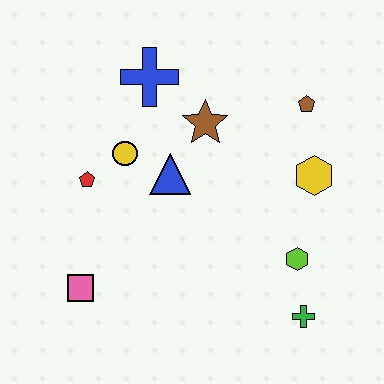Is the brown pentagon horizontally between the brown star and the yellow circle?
No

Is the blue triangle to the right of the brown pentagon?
No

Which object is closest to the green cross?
The lime hexagon is closest to the green cross.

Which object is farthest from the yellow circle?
The green cross is farthest from the yellow circle.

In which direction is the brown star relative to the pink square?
The brown star is above the pink square.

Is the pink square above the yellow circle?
No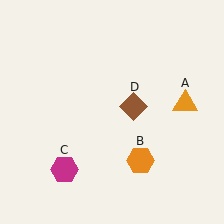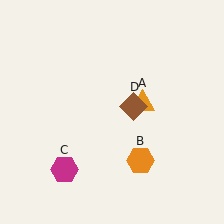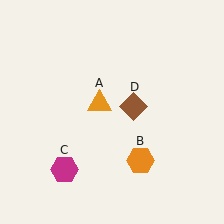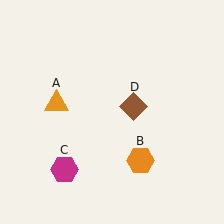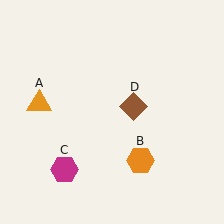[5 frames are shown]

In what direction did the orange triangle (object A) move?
The orange triangle (object A) moved left.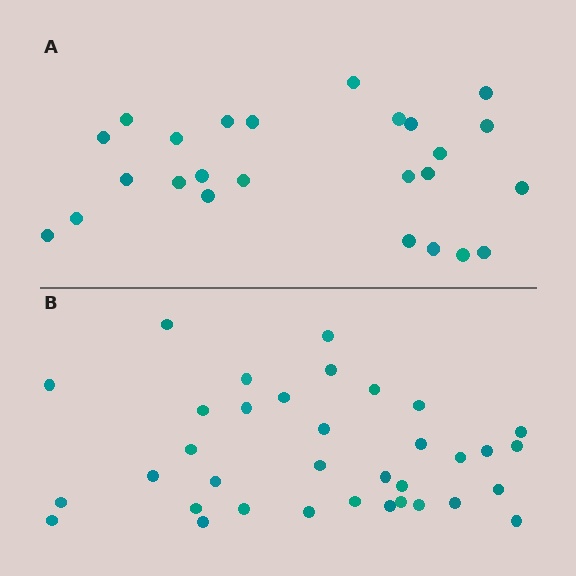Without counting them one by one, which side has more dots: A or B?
Region B (the bottom region) has more dots.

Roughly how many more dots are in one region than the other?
Region B has roughly 10 or so more dots than region A.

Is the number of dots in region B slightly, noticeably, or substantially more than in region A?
Region B has noticeably more, but not dramatically so. The ratio is roughly 1.4 to 1.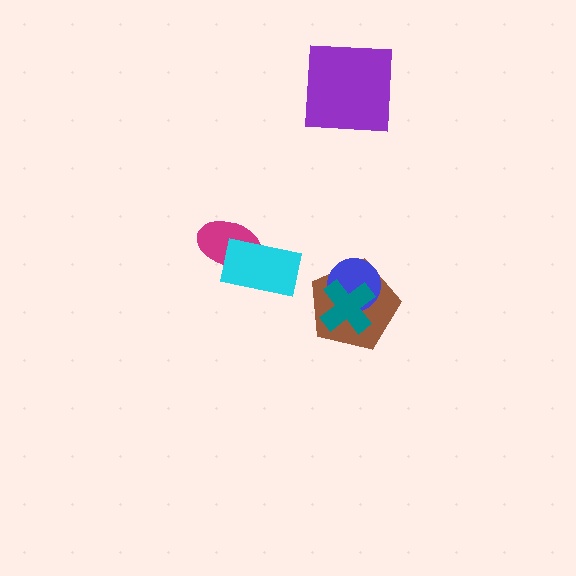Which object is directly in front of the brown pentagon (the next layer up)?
The blue circle is directly in front of the brown pentagon.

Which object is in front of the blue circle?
The teal cross is in front of the blue circle.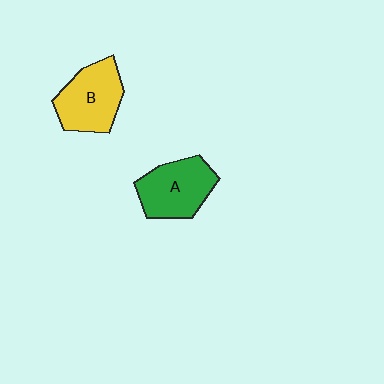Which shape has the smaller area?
Shape A (green).